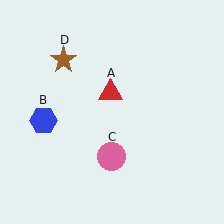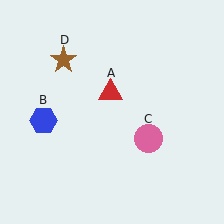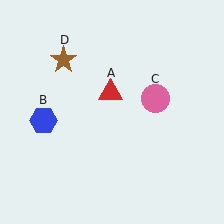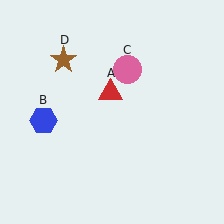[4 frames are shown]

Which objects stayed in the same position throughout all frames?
Red triangle (object A) and blue hexagon (object B) and brown star (object D) remained stationary.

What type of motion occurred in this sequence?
The pink circle (object C) rotated counterclockwise around the center of the scene.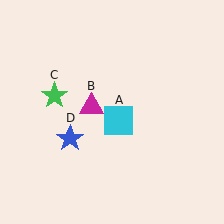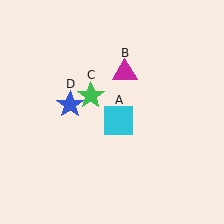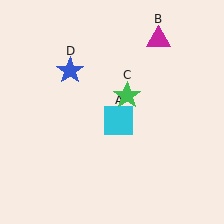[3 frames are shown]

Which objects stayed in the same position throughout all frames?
Cyan square (object A) remained stationary.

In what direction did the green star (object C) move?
The green star (object C) moved right.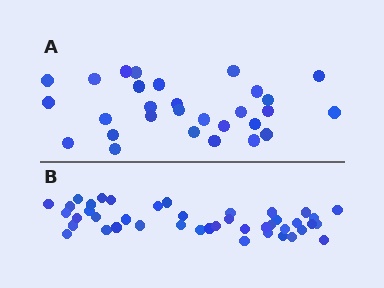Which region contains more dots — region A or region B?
Region B (the bottom region) has more dots.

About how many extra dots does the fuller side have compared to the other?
Region B has approximately 15 more dots than region A.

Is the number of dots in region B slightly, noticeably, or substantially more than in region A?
Region B has substantially more. The ratio is roughly 1.5 to 1.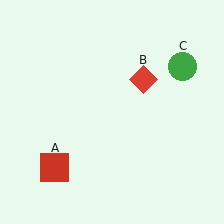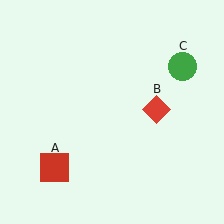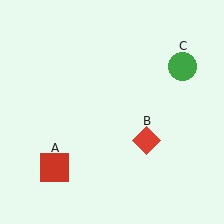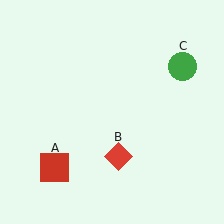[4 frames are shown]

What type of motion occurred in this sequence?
The red diamond (object B) rotated clockwise around the center of the scene.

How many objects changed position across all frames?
1 object changed position: red diamond (object B).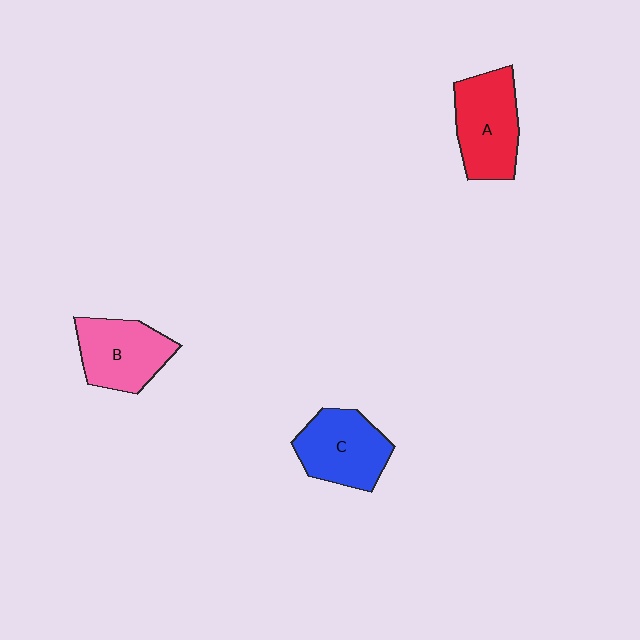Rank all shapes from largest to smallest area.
From largest to smallest: A (red), C (blue), B (pink).